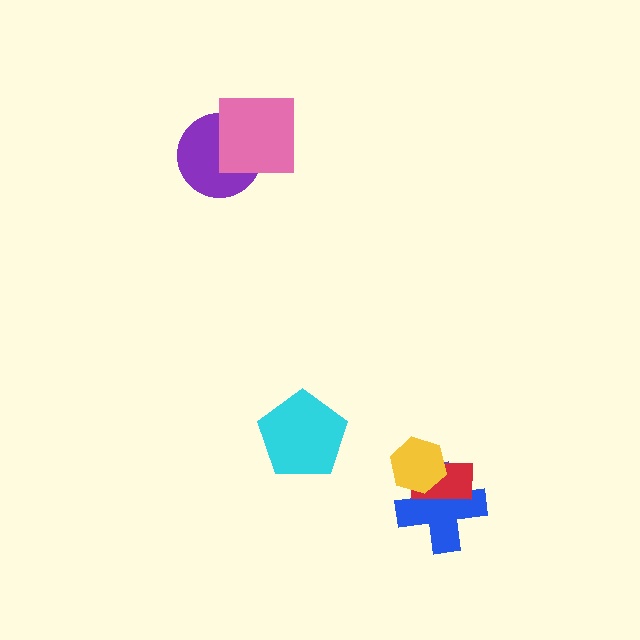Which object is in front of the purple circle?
The pink square is in front of the purple circle.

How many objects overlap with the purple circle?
1 object overlaps with the purple circle.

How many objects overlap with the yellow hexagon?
2 objects overlap with the yellow hexagon.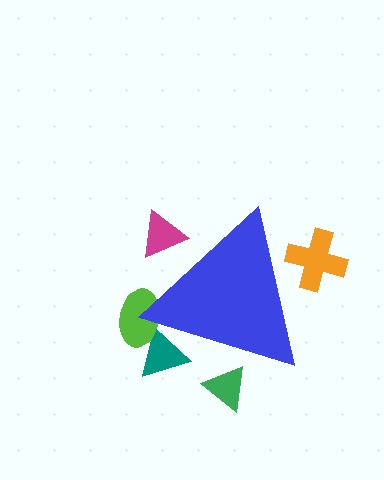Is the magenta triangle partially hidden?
Yes, the magenta triangle is partially hidden behind the blue triangle.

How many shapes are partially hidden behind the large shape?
5 shapes are partially hidden.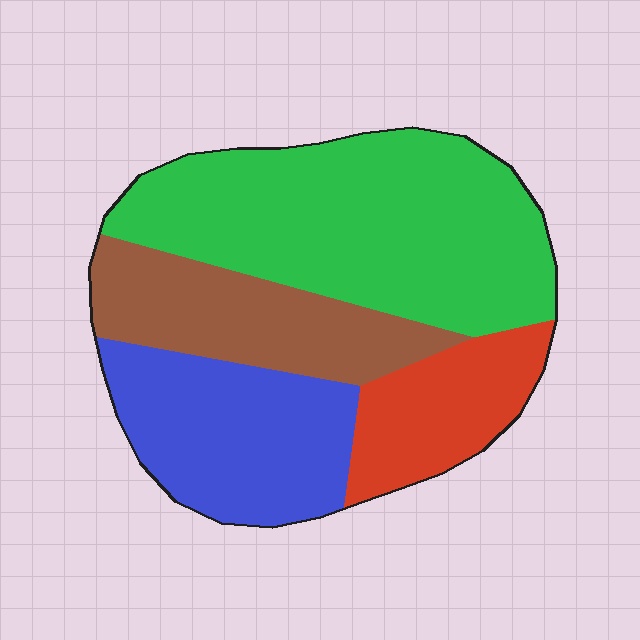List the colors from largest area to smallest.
From largest to smallest: green, blue, brown, red.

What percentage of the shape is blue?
Blue covers around 25% of the shape.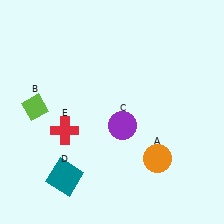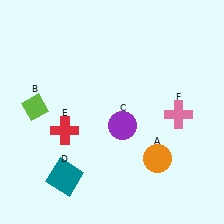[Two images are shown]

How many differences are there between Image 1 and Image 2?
There is 1 difference between the two images.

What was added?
A pink cross (F) was added in Image 2.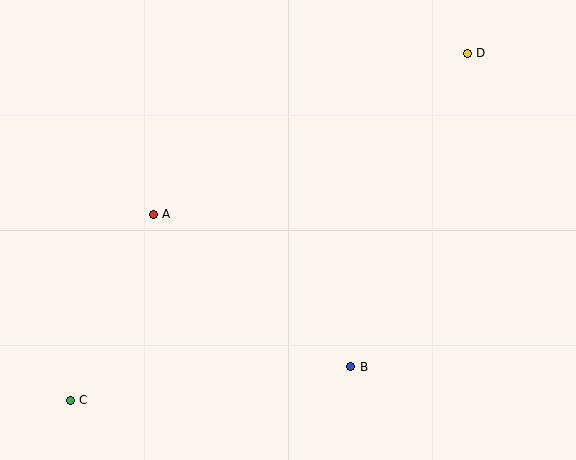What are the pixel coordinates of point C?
Point C is at (70, 400).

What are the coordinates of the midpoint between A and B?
The midpoint between A and B is at (252, 291).